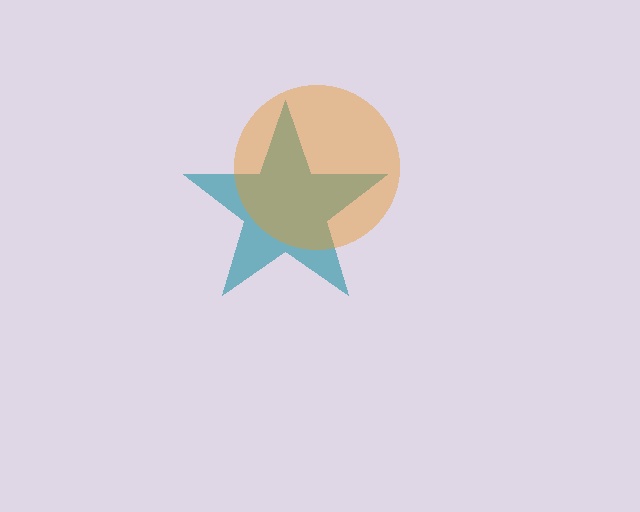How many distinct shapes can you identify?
There are 2 distinct shapes: a teal star, an orange circle.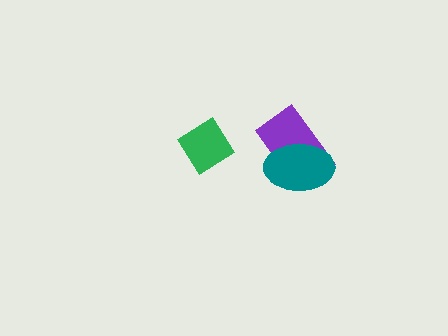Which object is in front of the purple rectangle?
The teal ellipse is in front of the purple rectangle.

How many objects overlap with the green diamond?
0 objects overlap with the green diamond.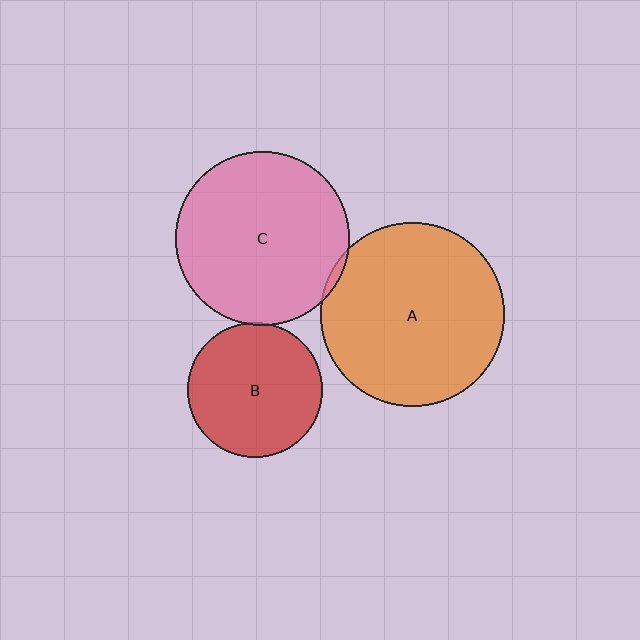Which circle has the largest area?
Circle A (orange).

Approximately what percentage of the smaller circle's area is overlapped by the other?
Approximately 5%.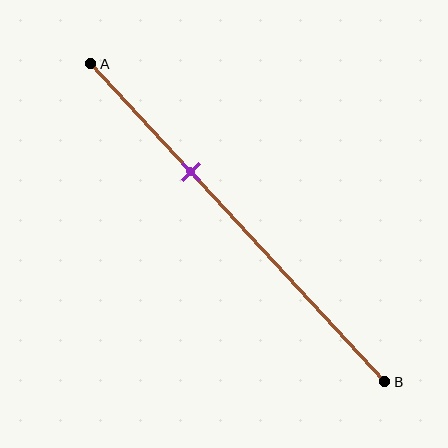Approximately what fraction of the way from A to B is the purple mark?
The purple mark is approximately 35% of the way from A to B.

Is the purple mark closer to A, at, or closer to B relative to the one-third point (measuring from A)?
The purple mark is approximately at the one-third point of segment AB.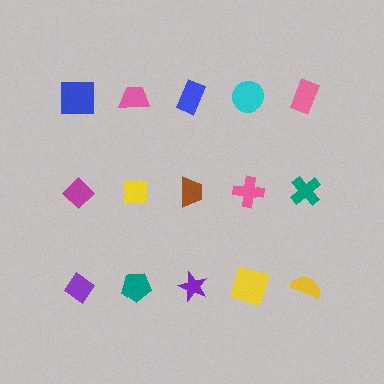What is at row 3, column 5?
A yellow semicircle.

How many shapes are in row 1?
5 shapes.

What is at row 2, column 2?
A yellow square.